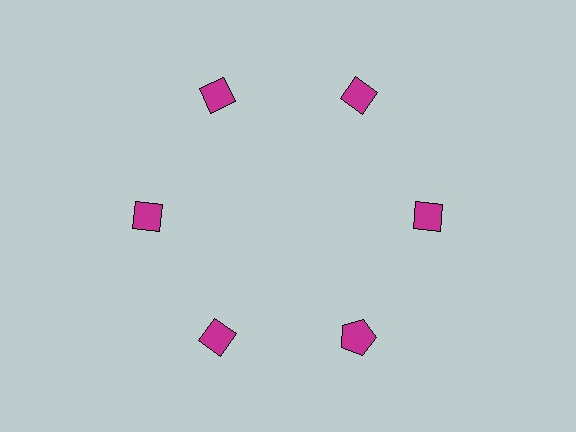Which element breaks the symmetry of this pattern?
The magenta pentagon at roughly the 5 o'clock position breaks the symmetry. All other shapes are magenta diamonds.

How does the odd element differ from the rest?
It has a different shape: pentagon instead of diamond.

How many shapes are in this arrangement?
There are 6 shapes arranged in a ring pattern.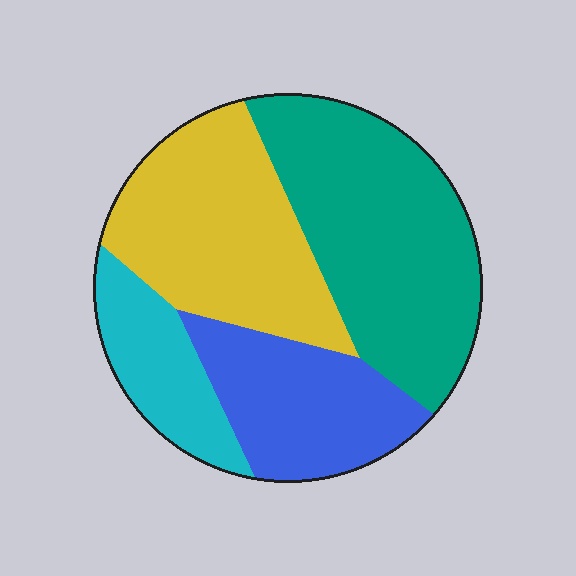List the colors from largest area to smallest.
From largest to smallest: teal, yellow, blue, cyan.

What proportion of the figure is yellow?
Yellow covers 30% of the figure.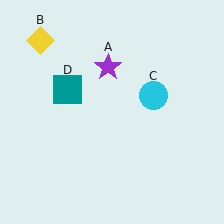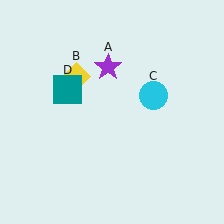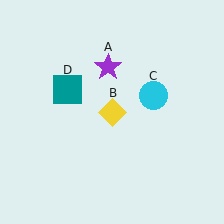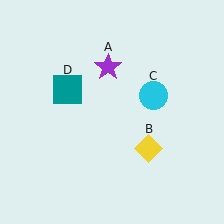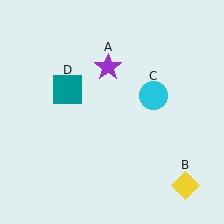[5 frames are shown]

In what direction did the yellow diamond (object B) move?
The yellow diamond (object B) moved down and to the right.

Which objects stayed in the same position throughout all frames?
Purple star (object A) and cyan circle (object C) and teal square (object D) remained stationary.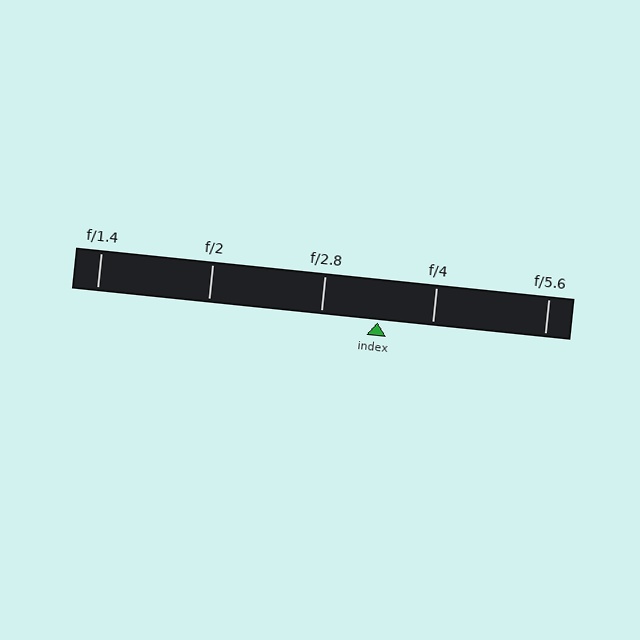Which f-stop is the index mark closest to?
The index mark is closest to f/4.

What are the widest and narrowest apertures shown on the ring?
The widest aperture shown is f/1.4 and the narrowest is f/5.6.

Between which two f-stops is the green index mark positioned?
The index mark is between f/2.8 and f/4.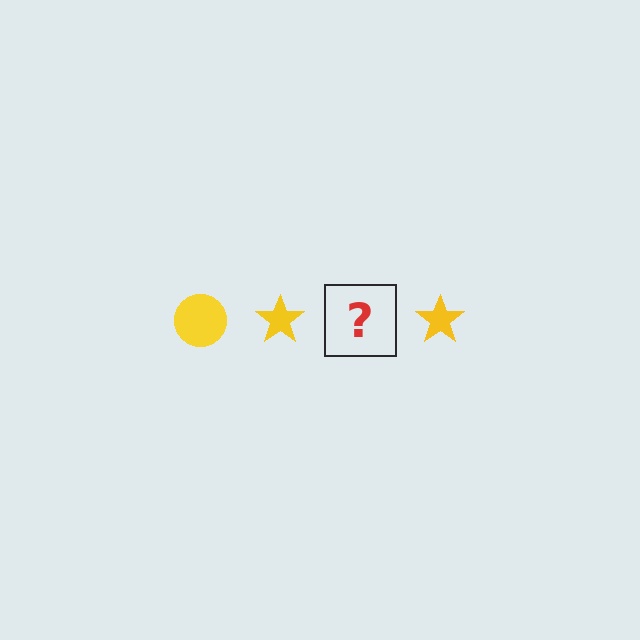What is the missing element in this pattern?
The missing element is a yellow circle.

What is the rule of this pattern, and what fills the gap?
The rule is that the pattern cycles through circle, star shapes in yellow. The gap should be filled with a yellow circle.